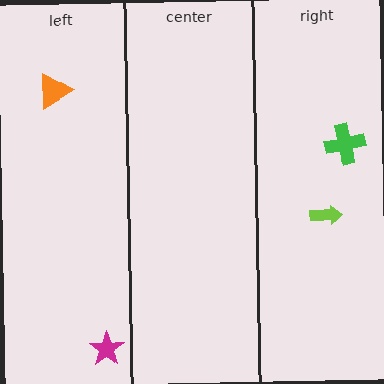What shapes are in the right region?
The lime arrow, the green cross.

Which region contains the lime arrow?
The right region.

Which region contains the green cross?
The right region.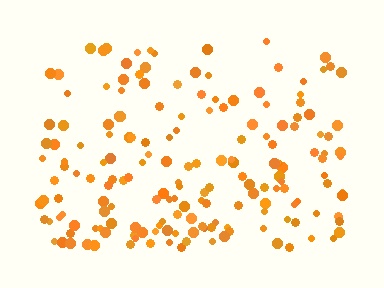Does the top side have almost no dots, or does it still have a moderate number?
Still a moderate number, just noticeably fewer than the bottom.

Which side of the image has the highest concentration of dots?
The bottom.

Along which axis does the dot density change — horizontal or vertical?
Vertical.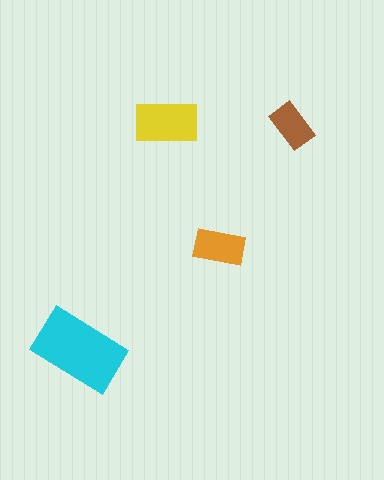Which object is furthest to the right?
The brown rectangle is rightmost.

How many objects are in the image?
There are 4 objects in the image.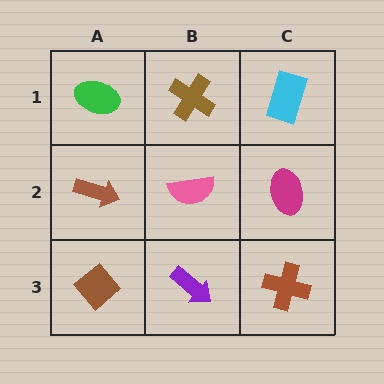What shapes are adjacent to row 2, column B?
A brown cross (row 1, column B), a purple arrow (row 3, column B), a brown arrow (row 2, column A), a magenta ellipse (row 2, column C).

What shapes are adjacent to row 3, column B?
A pink semicircle (row 2, column B), a brown diamond (row 3, column A), a brown cross (row 3, column C).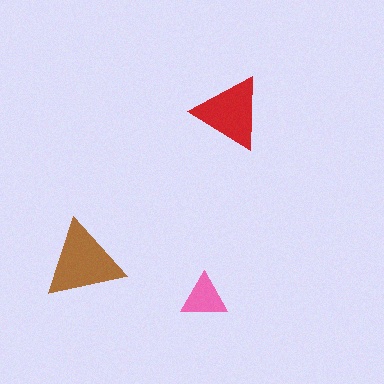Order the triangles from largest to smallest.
the brown one, the red one, the pink one.